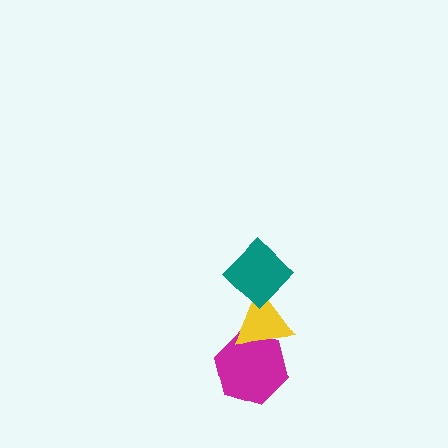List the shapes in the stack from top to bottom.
From top to bottom: the teal diamond, the yellow triangle, the magenta hexagon.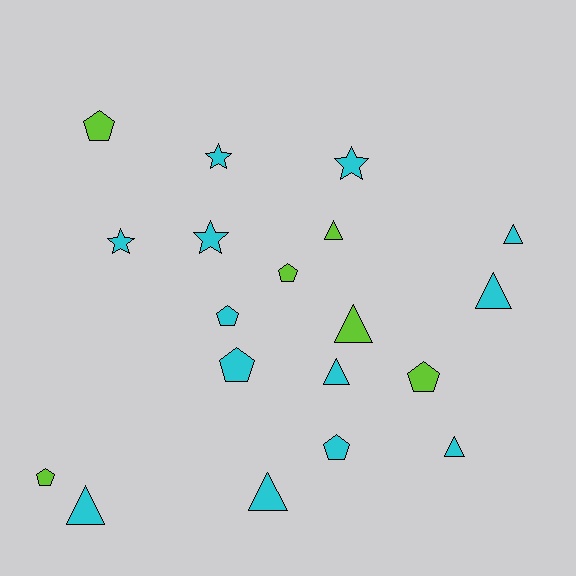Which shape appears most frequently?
Triangle, with 8 objects.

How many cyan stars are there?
There are 4 cyan stars.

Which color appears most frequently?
Cyan, with 13 objects.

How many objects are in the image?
There are 19 objects.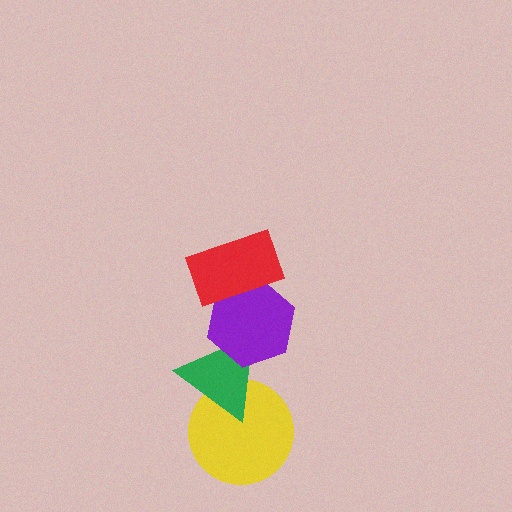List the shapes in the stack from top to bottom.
From top to bottom: the red rectangle, the purple hexagon, the green triangle, the yellow circle.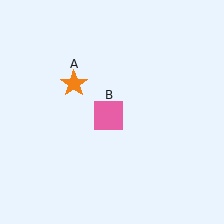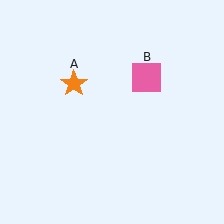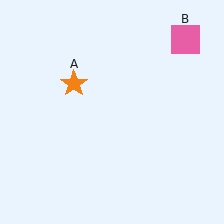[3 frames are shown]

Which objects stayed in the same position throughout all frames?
Orange star (object A) remained stationary.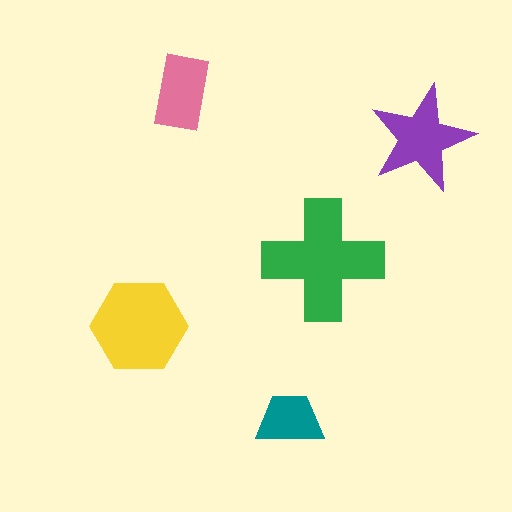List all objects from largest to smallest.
The green cross, the yellow hexagon, the purple star, the pink rectangle, the teal trapezoid.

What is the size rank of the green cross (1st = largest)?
1st.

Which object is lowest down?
The teal trapezoid is bottommost.